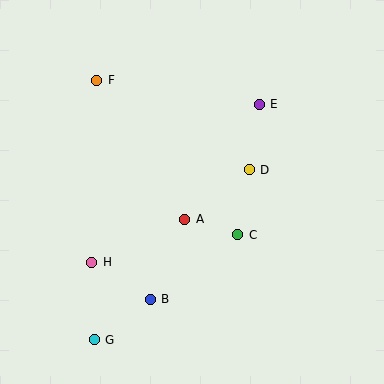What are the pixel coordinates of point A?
Point A is at (185, 219).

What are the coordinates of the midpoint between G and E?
The midpoint between G and E is at (177, 222).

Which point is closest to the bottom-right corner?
Point C is closest to the bottom-right corner.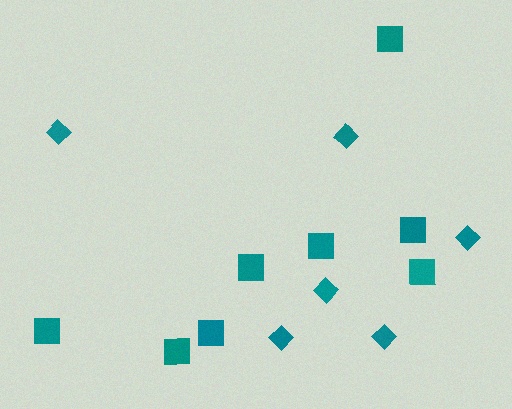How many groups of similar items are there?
There are 2 groups: one group of diamonds (6) and one group of squares (8).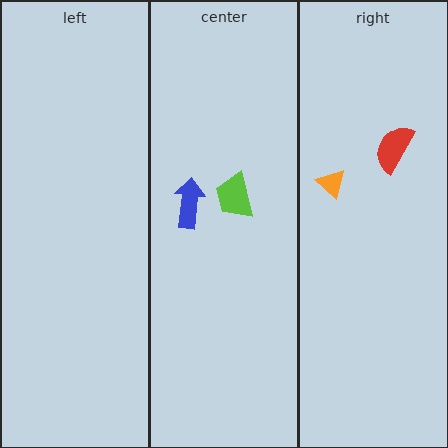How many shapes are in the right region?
2.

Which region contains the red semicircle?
The right region.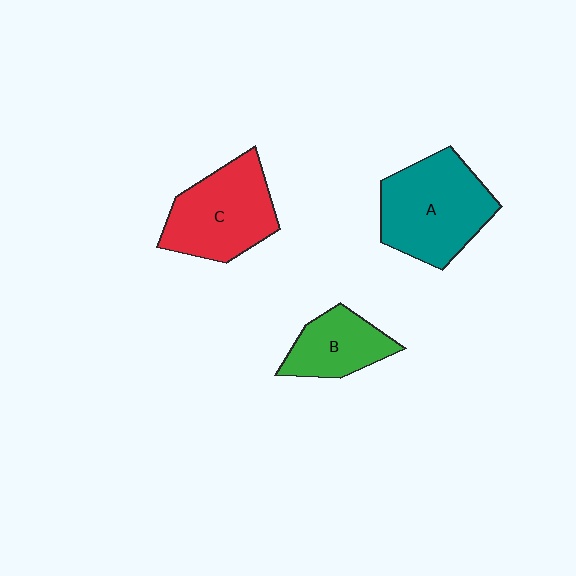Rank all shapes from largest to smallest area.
From largest to smallest: A (teal), C (red), B (green).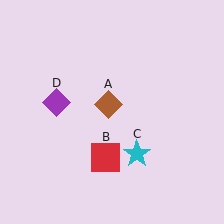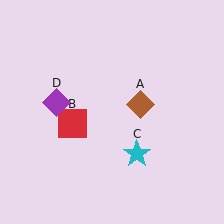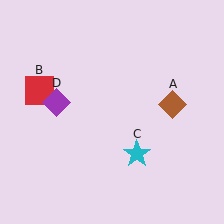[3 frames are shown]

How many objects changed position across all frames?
2 objects changed position: brown diamond (object A), red square (object B).